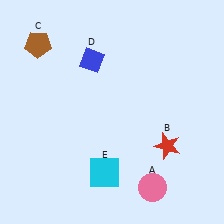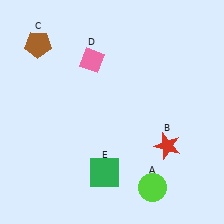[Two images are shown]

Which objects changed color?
A changed from pink to lime. D changed from blue to pink. E changed from cyan to green.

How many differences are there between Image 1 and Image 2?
There are 3 differences between the two images.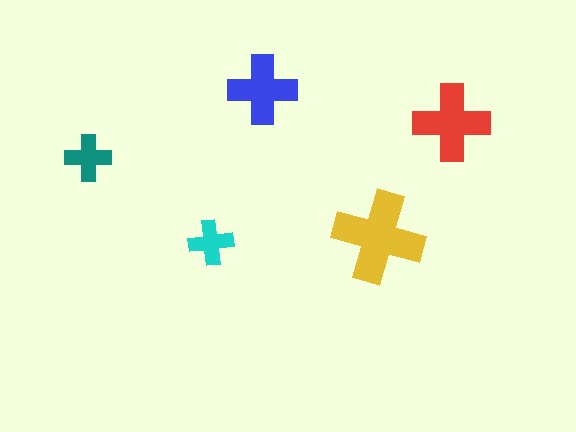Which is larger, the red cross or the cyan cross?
The red one.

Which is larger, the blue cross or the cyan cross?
The blue one.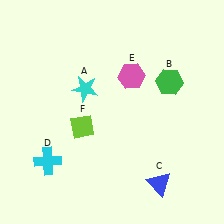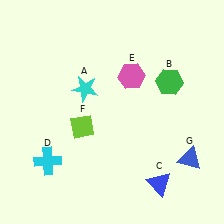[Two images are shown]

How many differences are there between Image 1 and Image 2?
There is 1 difference between the two images.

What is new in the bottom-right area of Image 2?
A blue triangle (G) was added in the bottom-right area of Image 2.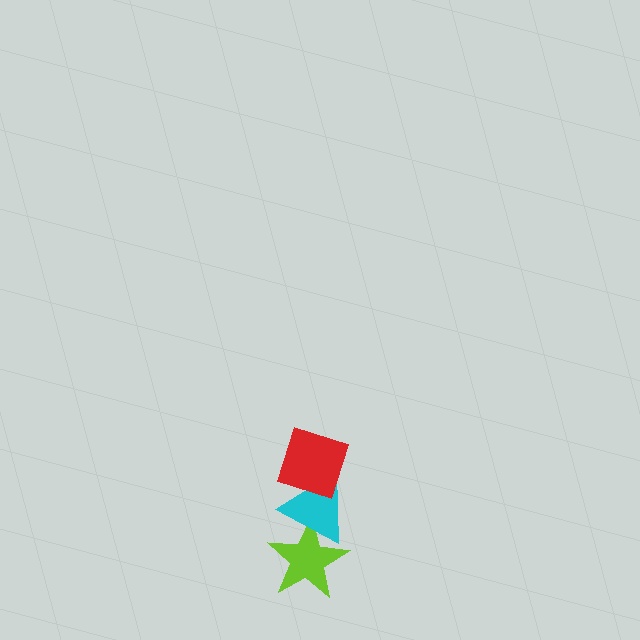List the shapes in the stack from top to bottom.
From top to bottom: the red diamond, the cyan triangle, the lime star.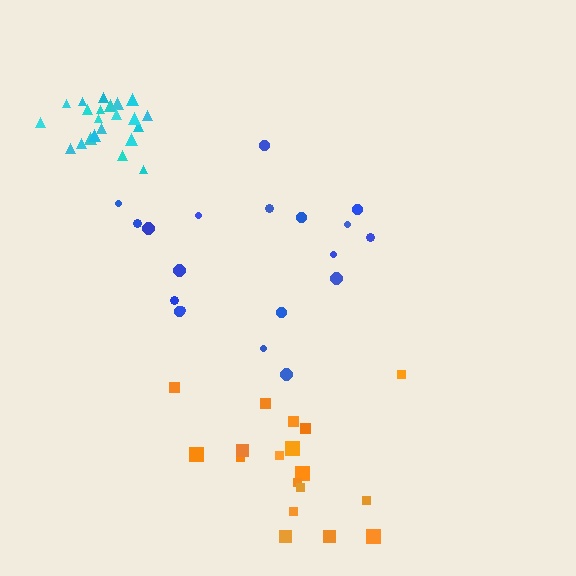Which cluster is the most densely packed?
Cyan.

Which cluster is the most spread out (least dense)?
Orange.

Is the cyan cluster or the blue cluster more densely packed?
Cyan.